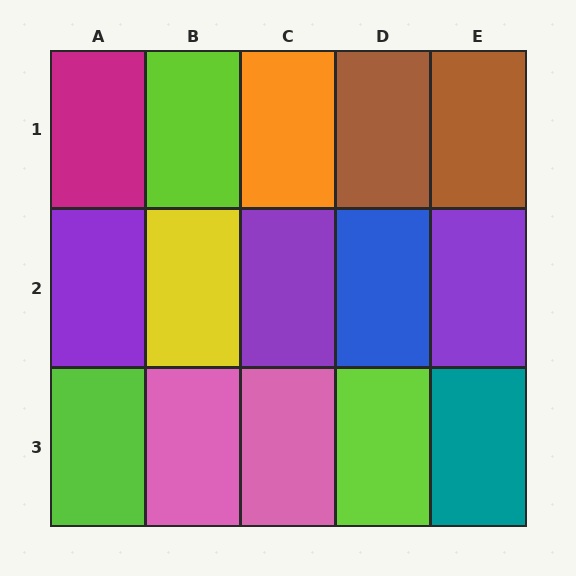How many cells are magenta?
1 cell is magenta.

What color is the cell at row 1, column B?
Lime.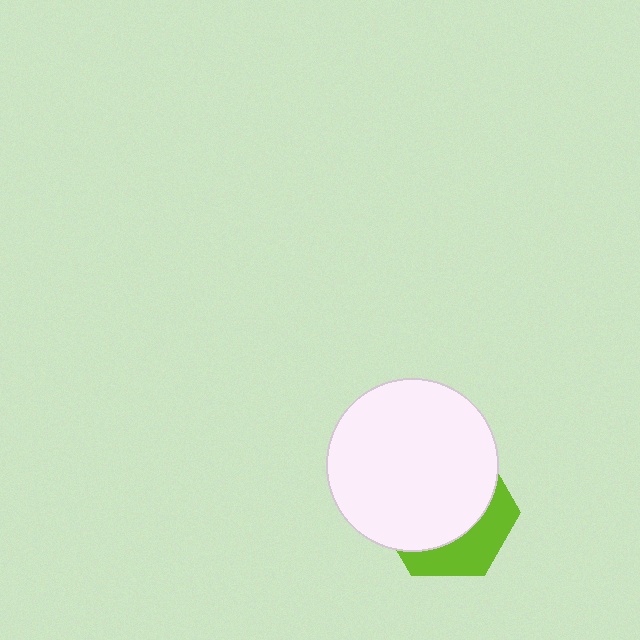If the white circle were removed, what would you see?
You would see the complete lime hexagon.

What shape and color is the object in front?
The object in front is a white circle.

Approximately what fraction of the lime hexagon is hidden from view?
Roughly 67% of the lime hexagon is hidden behind the white circle.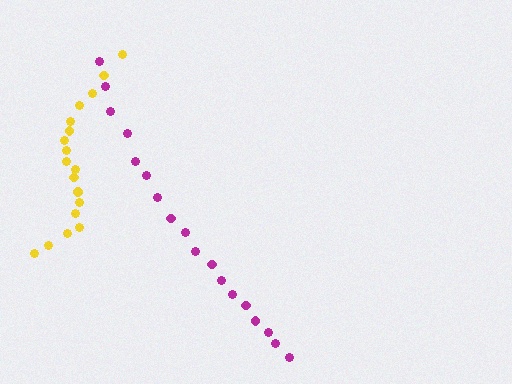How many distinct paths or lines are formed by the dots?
There are 2 distinct paths.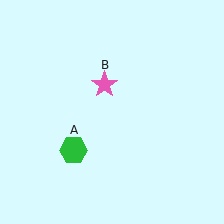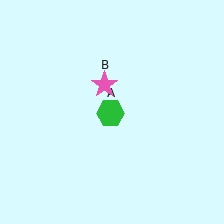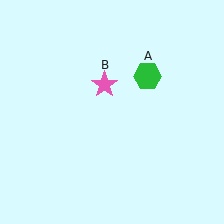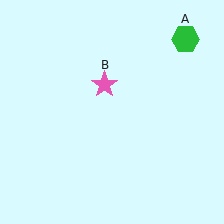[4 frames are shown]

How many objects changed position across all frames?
1 object changed position: green hexagon (object A).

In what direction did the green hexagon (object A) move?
The green hexagon (object A) moved up and to the right.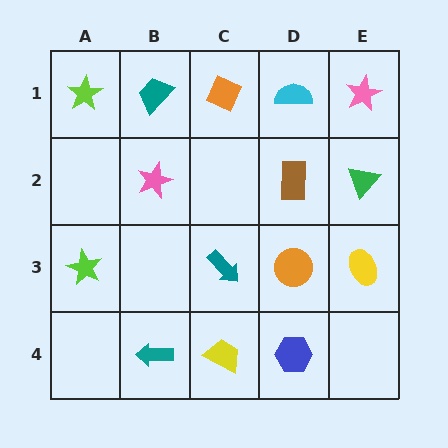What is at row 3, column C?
A teal arrow.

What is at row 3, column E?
A yellow ellipse.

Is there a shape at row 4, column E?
No, that cell is empty.